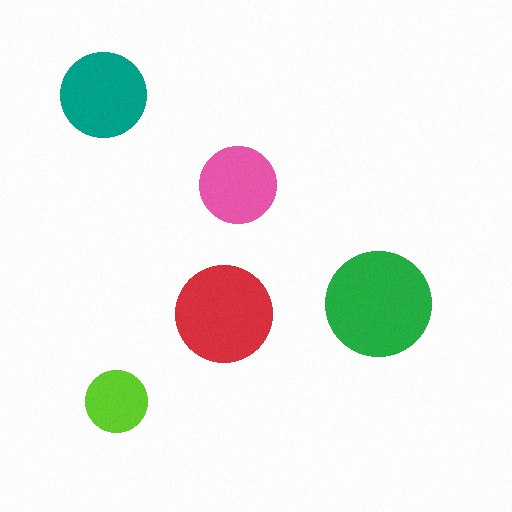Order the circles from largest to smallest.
the green one, the red one, the teal one, the pink one, the lime one.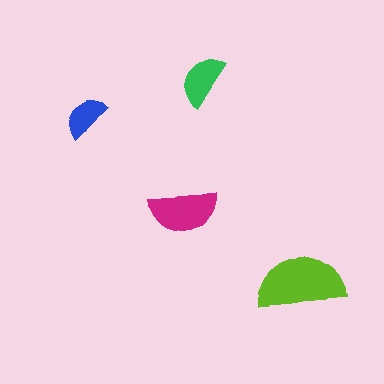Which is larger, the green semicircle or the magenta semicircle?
The magenta one.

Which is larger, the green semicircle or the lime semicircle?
The lime one.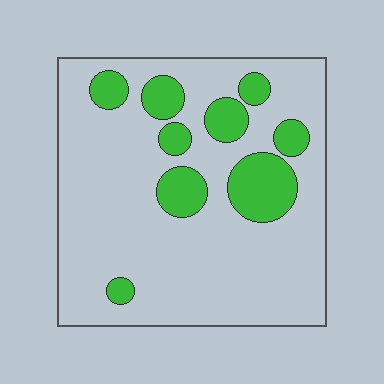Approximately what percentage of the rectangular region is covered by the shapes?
Approximately 20%.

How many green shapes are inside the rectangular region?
9.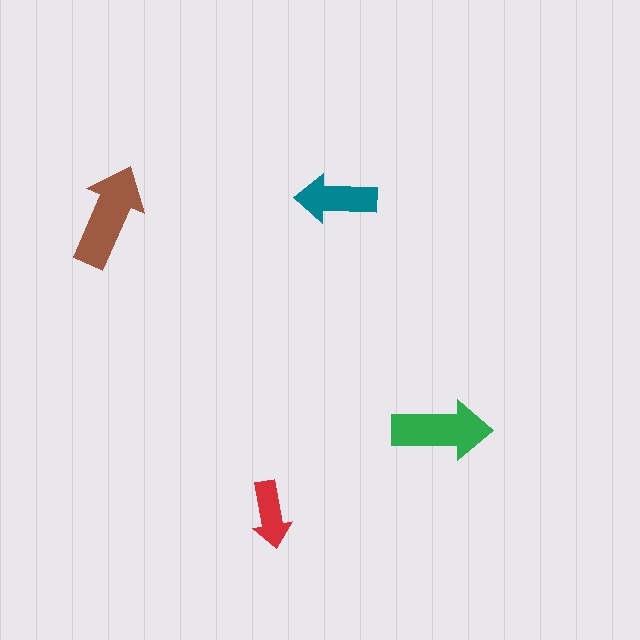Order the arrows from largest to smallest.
the brown one, the green one, the teal one, the red one.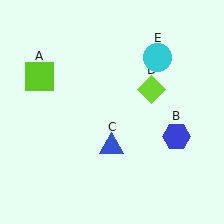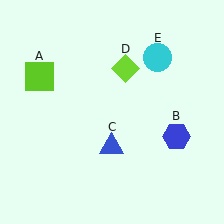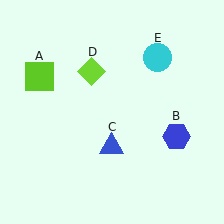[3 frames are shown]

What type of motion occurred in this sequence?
The lime diamond (object D) rotated counterclockwise around the center of the scene.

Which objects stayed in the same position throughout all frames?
Lime square (object A) and blue hexagon (object B) and blue triangle (object C) and cyan circle (object E) remained stationary.